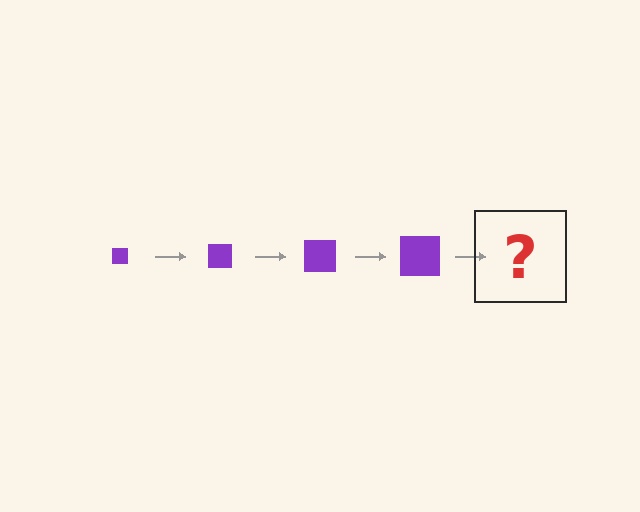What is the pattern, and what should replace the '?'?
The pattern is that the square gets progressively larger each step. The '?' should be a purple square, larger than the previous one.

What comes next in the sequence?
The next element should be a purple square, larger than the previous one.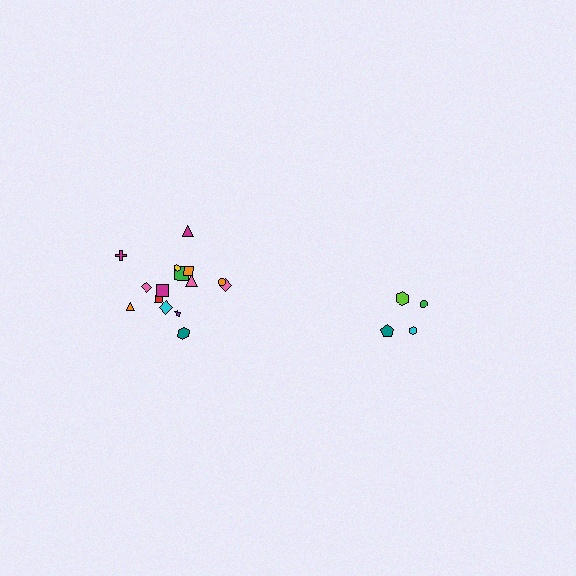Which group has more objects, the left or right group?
The left group.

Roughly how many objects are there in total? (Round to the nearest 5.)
Roughly 20 objects in total.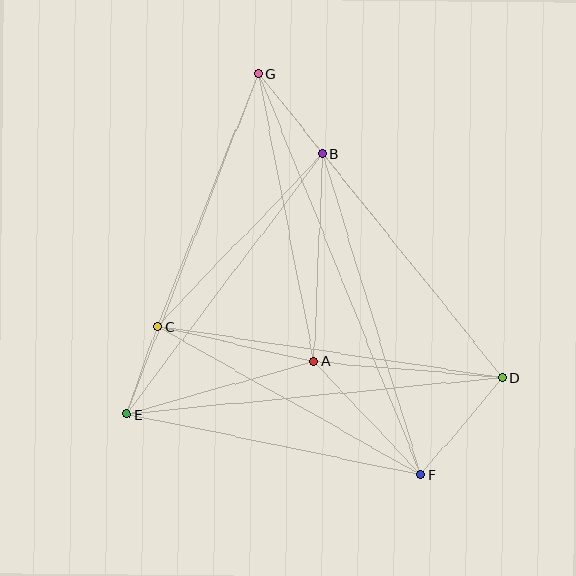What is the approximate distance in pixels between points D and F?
The distance between D and F is approximately 127 pixels.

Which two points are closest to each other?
Points C and E are closest to each other.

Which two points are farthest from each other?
Points F and G are farthest from each other.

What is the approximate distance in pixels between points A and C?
The distance between A and C is approximately 161 pixels.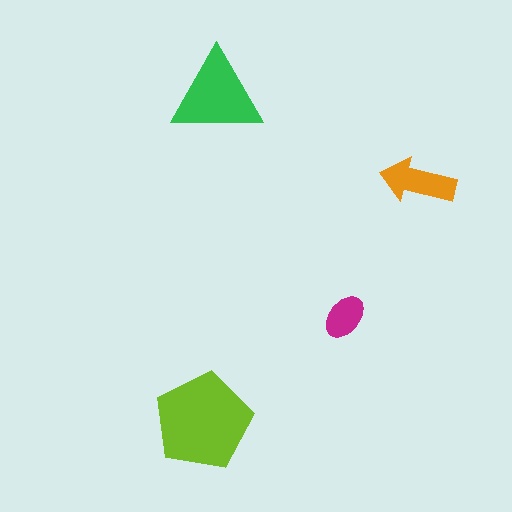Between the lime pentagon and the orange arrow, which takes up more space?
The lime pentagon.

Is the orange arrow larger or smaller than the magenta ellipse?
Larger.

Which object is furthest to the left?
The lime pentagon is leftmost.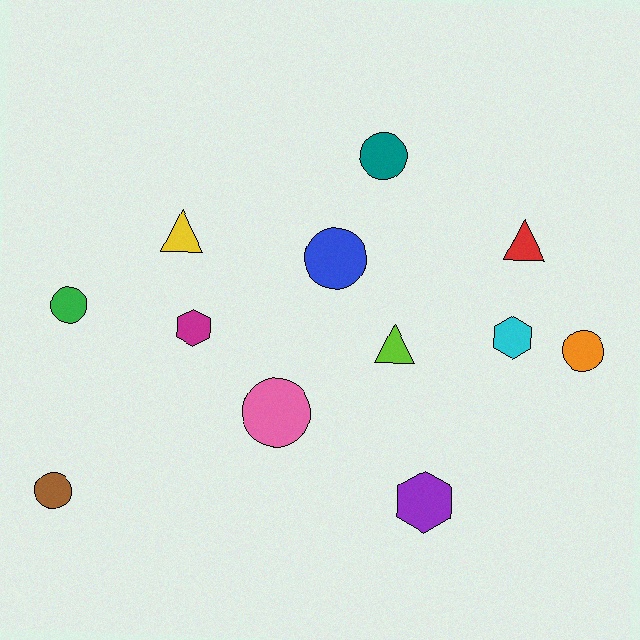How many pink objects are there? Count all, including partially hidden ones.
There is 1 pink object.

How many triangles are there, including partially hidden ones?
There are 3 triangles.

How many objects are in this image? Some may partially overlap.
There are 12 objects.